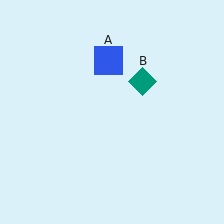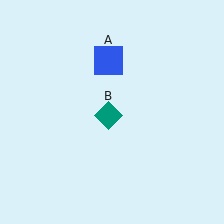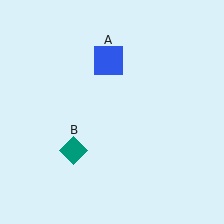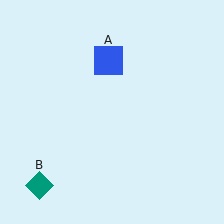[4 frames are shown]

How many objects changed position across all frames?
1 object changed position: teal diamond (object B).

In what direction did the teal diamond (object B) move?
The teal diamond (object B) moved down and to the left.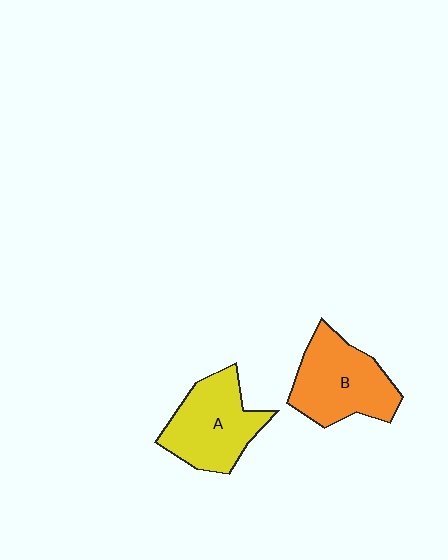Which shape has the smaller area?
Shape A (yellow).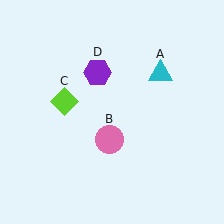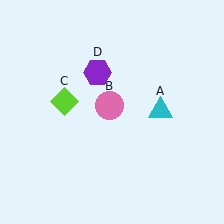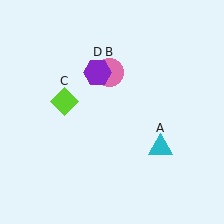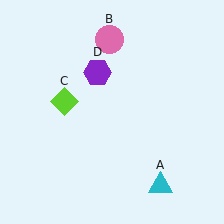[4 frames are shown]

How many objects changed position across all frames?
2 objects changed position: cyan triangle (object A), pink circle (object B).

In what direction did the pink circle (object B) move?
The pink circle (object B) moved up.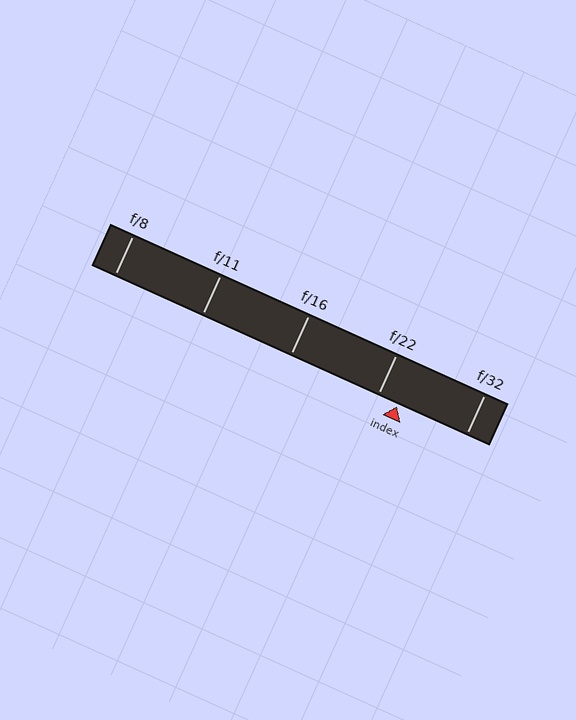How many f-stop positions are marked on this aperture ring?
There are 5 f-stop positions marked.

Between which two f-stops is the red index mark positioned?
The index mark is between f/22 and f/32.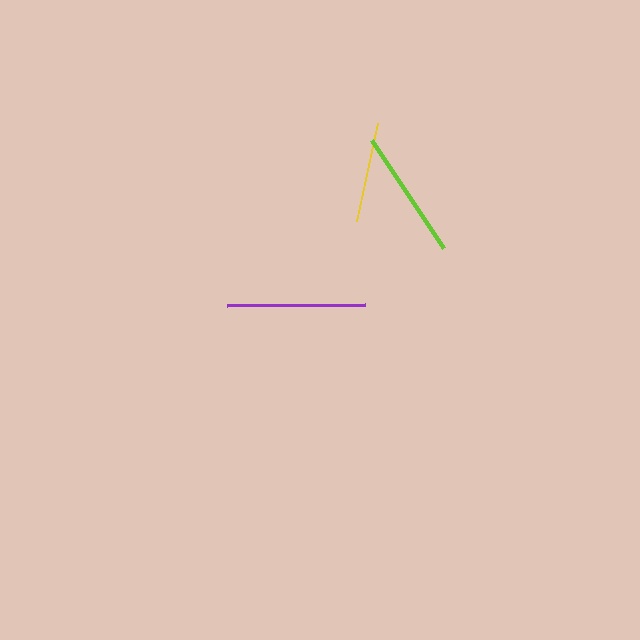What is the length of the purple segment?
The purple segment is approximately 138 pixels long.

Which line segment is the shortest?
The yellow line is the shortest at approximately 100 pixels.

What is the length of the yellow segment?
The yellow segment is approximately 100 pixels long.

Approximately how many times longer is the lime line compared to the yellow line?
The lime line is approximately 1.3 times the length of the yellow line.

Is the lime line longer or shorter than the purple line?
The purple line is longer than the lime line.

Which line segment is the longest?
The purple line is the longest at approximately 138 pixels.